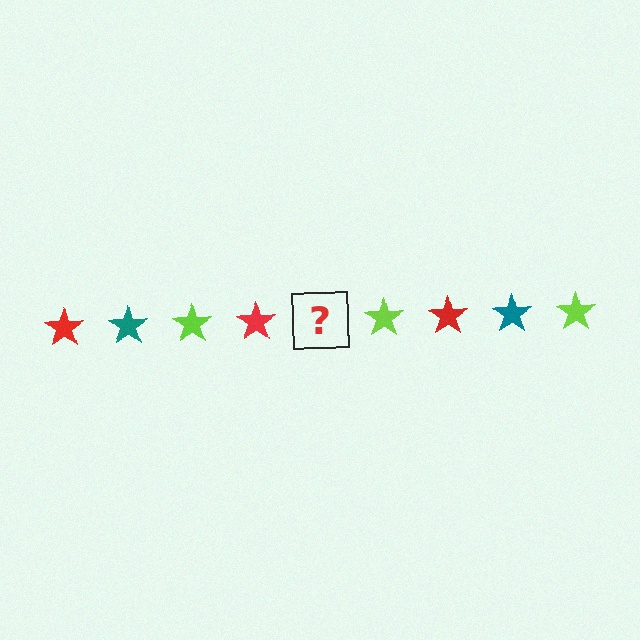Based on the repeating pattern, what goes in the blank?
The blank should be a teal star.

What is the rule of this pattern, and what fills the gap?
The rule is that the pattern cycles through red, teal, lime stars. The gap should be filled with a teal star.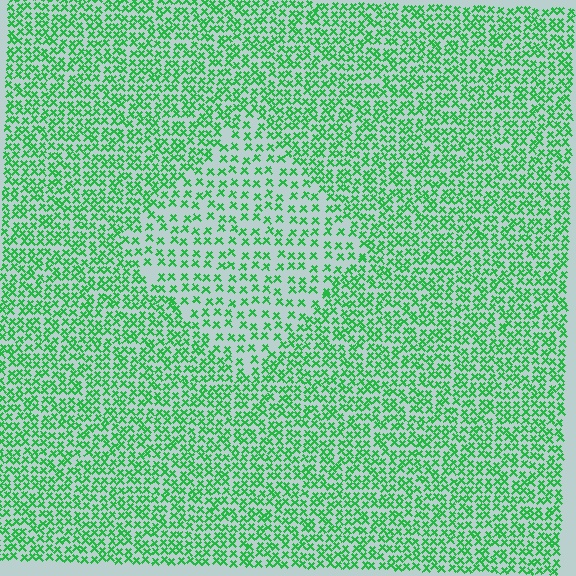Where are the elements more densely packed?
The elements are more densely packed outside the diamond boundary.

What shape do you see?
I see a diamond.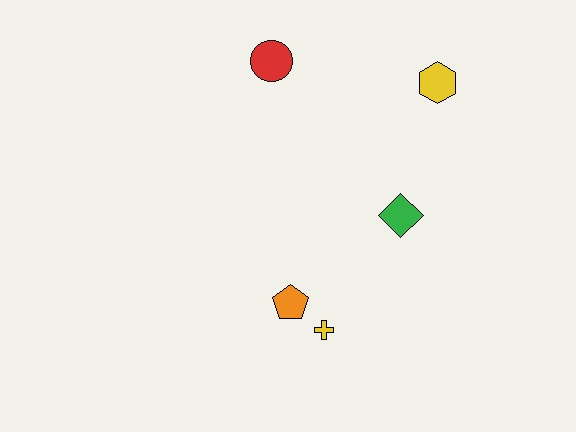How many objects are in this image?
There are 5 objects.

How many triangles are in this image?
There are no triangles.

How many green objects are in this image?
There is 1 green object.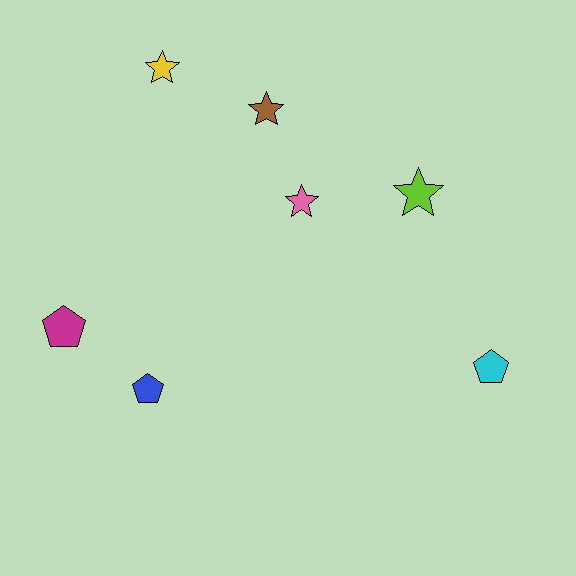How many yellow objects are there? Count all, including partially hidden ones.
There is 1 yellow object.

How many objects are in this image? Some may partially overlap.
There are 7 objects.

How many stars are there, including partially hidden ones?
There are 4 stars.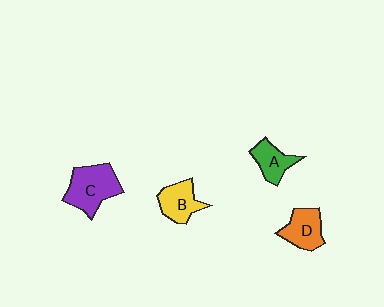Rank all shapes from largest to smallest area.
From largest to smallest: C (purple), D (orange), B (yellow), A (green).